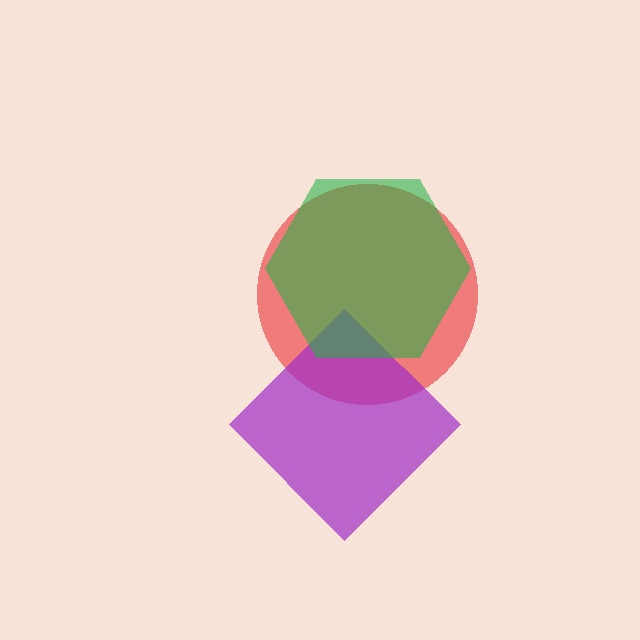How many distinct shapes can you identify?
There are 3 distinct shapes: a red circle, a purple diamond, a green hexagon.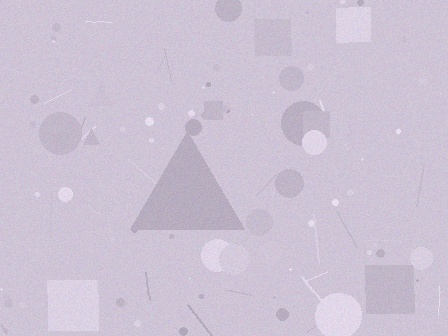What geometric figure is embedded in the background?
A triangle is embedded in the background.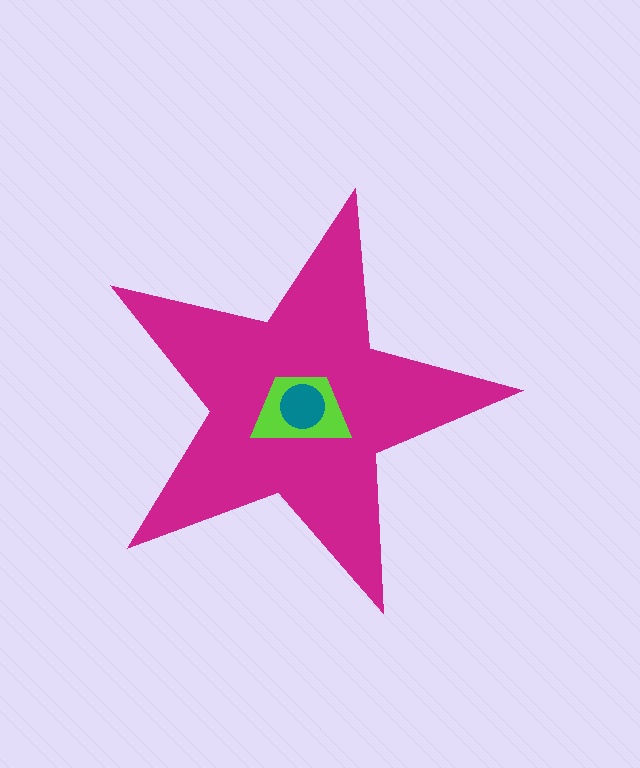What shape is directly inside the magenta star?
The lime trapezoid.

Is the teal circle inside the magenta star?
Yes.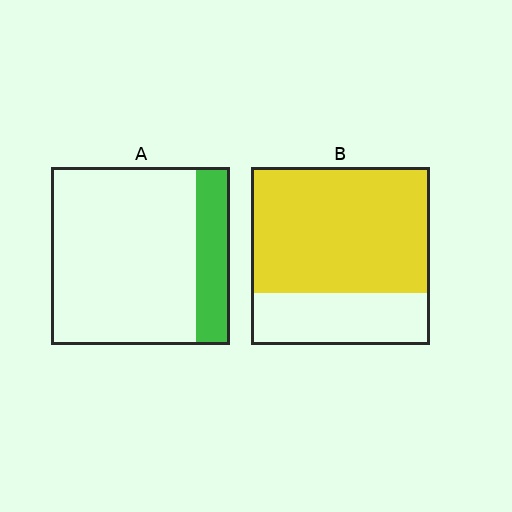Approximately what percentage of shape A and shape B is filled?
A is approximately 20% and B is approximately 70%.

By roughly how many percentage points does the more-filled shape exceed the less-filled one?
By roughly 50 percentage points (B over A).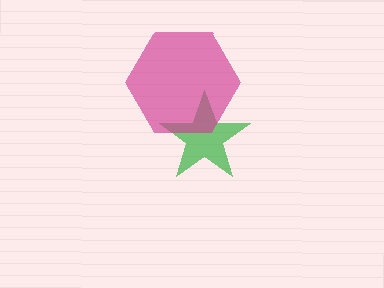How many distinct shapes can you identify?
There are 2 distinct shapes: a green star, a magenta hexagon.